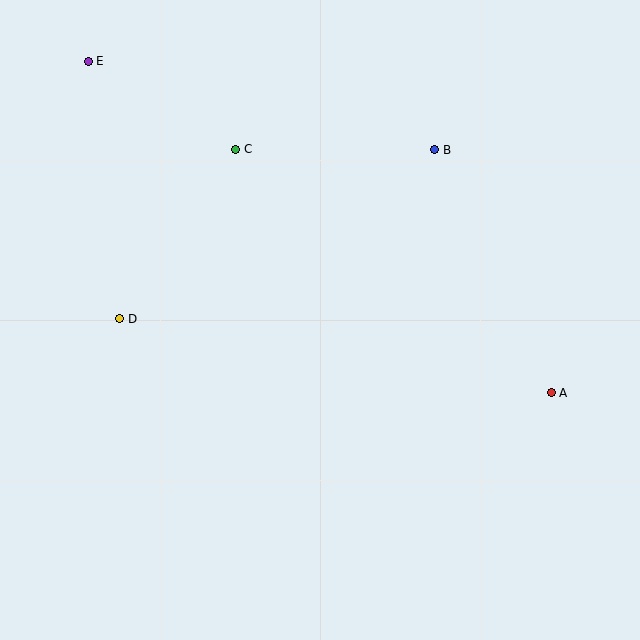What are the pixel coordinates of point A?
Point A is at (551, 393).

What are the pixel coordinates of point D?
Point D is at (120, 319).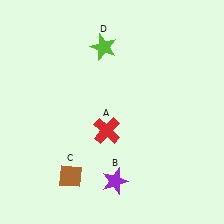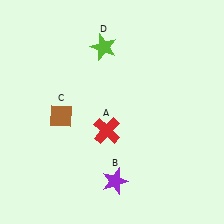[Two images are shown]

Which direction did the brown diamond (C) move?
The brown diamond (C) moved up.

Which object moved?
The brown diamond (C) moved up.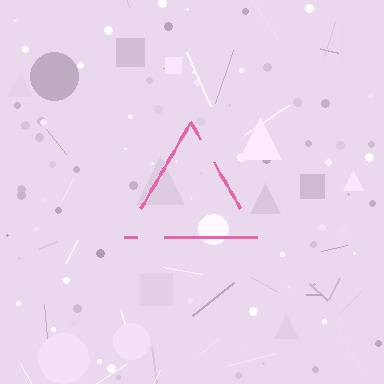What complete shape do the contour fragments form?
The contour fragments form a triangle.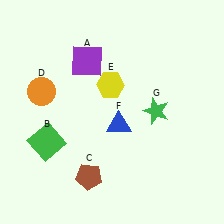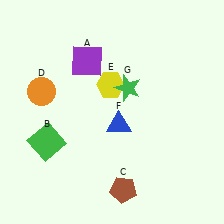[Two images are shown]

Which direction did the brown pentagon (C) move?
The brown pentagon (C) moved right.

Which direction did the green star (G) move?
The green star (G) moved left.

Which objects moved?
The objects that moved are: the brown pentagon (C), the green star (G).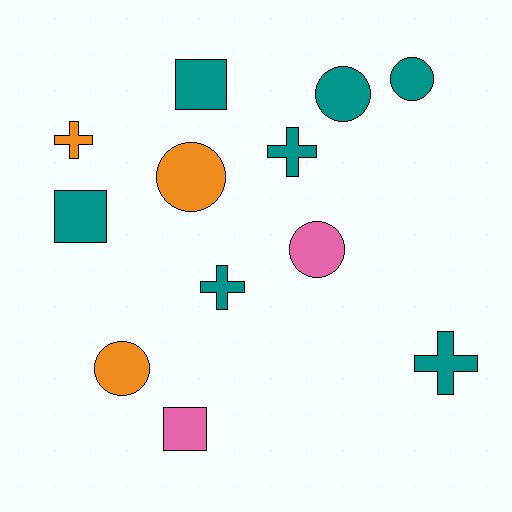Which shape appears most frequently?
Circle, with 5 objects.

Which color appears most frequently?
Teal, with 7 objects.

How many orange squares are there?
There are no orange squares.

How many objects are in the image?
There are 12 objects.